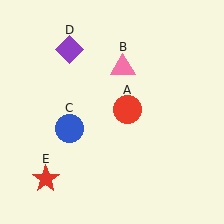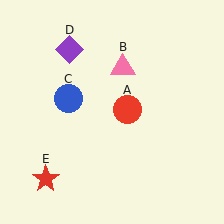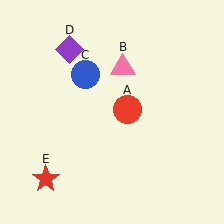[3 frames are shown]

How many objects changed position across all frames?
1 object changed position: blue circle (object C).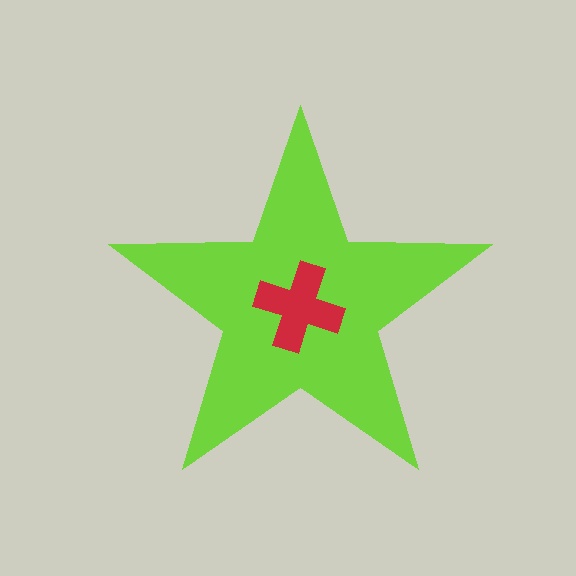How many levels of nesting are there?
2.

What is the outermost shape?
The lime star.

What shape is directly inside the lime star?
The red cross.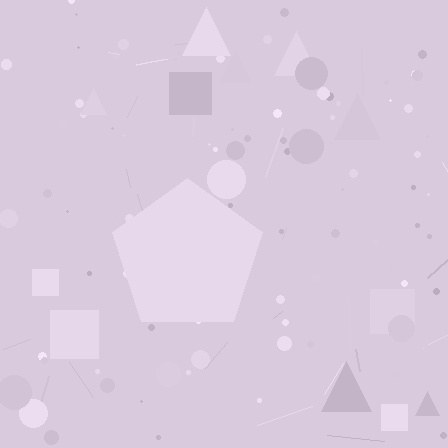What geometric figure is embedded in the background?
A pentagon is embedded in the background.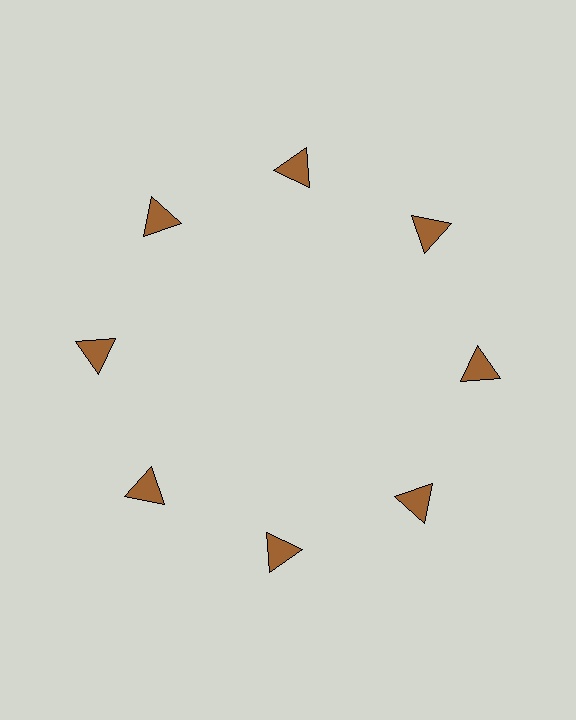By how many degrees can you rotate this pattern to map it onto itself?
The pattern maps onto itself every 45 degrees of rotation.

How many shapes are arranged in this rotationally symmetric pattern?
There are 8 shapes, arranged in 8 groups of 1.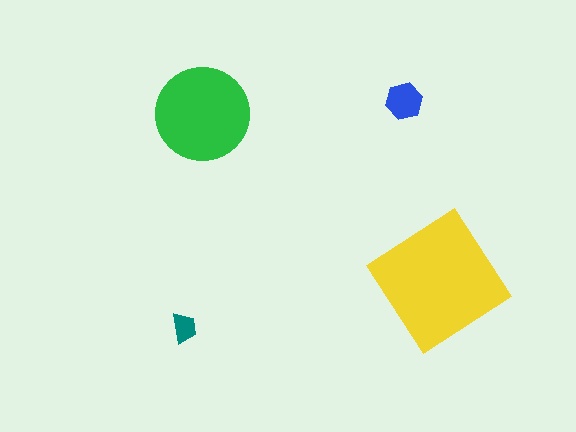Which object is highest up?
The blue hexagon is topmost.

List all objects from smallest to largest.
The teal trapezoid, the blue hexagon, the green circle, the yellow diamond.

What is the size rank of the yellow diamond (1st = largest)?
1st.